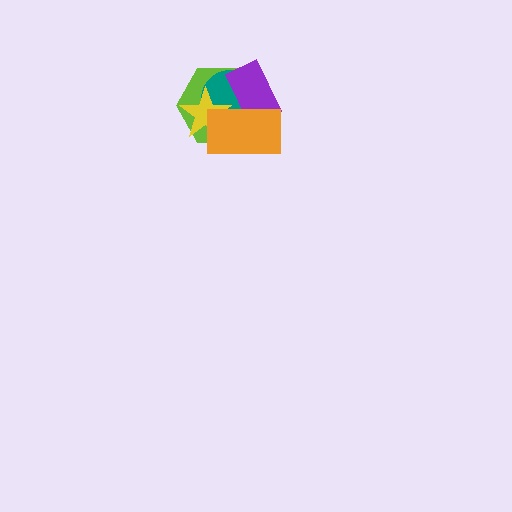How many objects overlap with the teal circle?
4 objects overlap with the teal circle.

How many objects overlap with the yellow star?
3 objects overlap with the yellow star.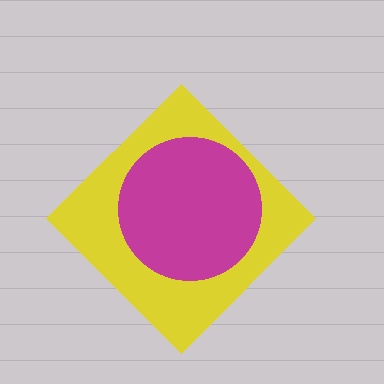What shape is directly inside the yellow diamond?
The magenta circle.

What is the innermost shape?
The magenta circle.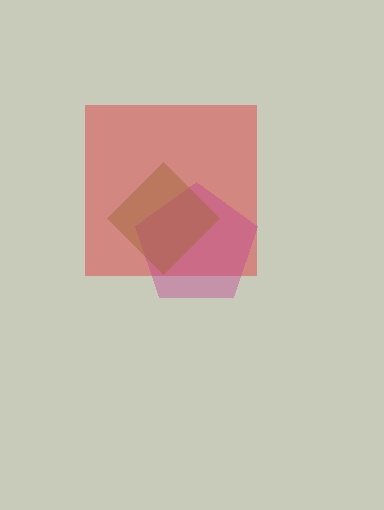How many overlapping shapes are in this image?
There are 3 overlapping shapes in the image.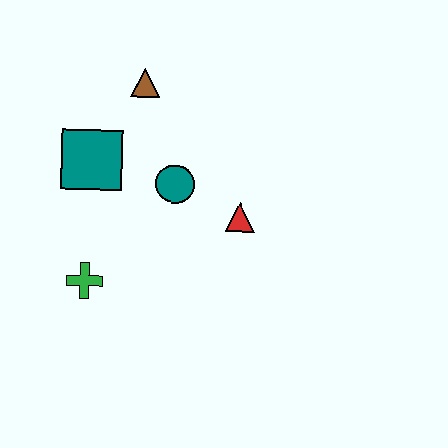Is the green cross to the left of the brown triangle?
Yes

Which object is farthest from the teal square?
The red triangle is farthest from the teal square.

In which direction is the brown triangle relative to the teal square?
The brown triangle is above the teal square.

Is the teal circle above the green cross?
Yes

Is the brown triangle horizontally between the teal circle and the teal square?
Yes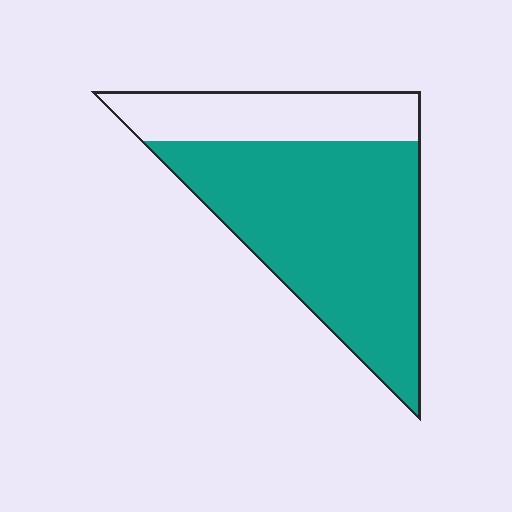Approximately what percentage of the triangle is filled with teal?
Approximately 70%.